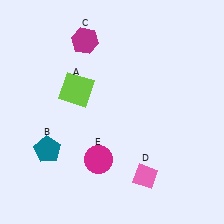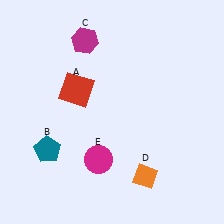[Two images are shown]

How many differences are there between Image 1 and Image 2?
There are 2 differences between the two images.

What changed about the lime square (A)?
In Image 1, A is lime. In Image 2, it changed to red.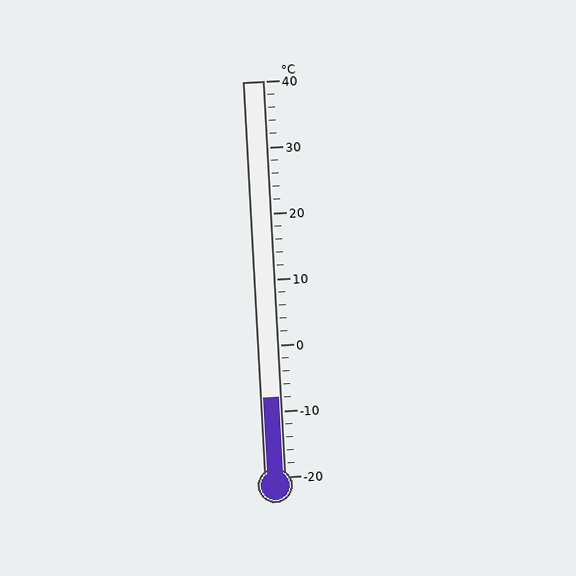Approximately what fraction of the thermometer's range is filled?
The thermometer is filled to approximately 20% of its range.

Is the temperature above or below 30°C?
The temperature is below 30°C.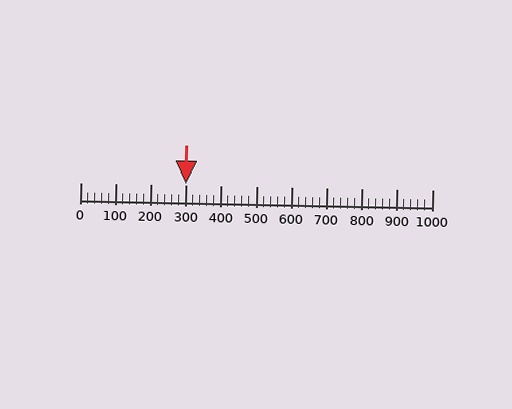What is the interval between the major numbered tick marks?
The major tick marks are spaced 100 units apart.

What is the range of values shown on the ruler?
The ruler shows values from 0 to 1000.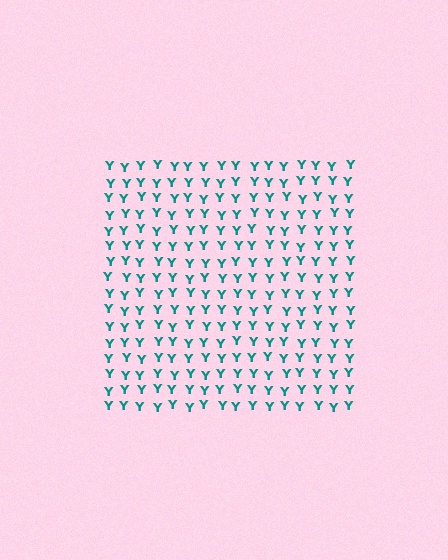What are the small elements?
The small elements are letter Y's.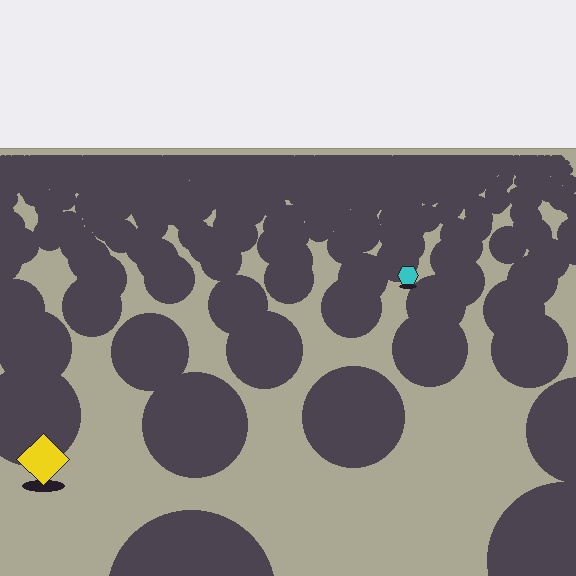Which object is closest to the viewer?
The yellow diamond is closest. The texture marks near it are larger and more spread out.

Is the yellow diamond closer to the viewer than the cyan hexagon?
Yes. The yellow diamond is closer — you can tell from the texture gradient: the ground texture is coarser near it.